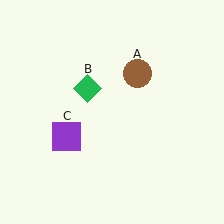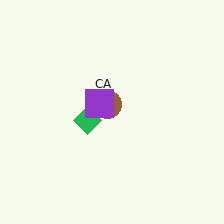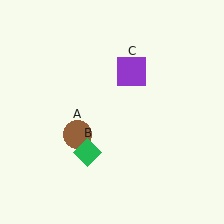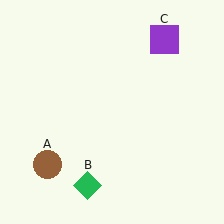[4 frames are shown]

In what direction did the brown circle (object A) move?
The brown circle (object A) moved down and to the left.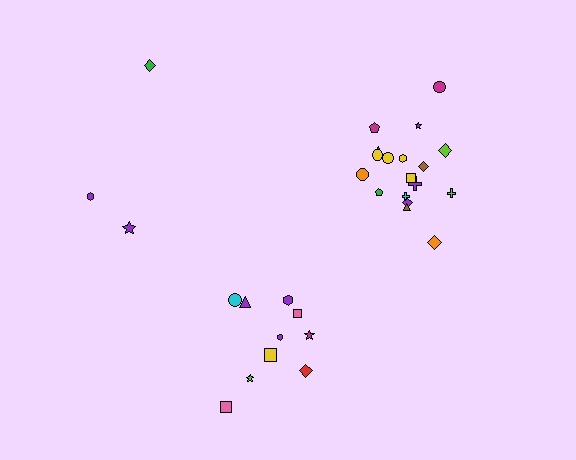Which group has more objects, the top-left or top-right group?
The top-right group.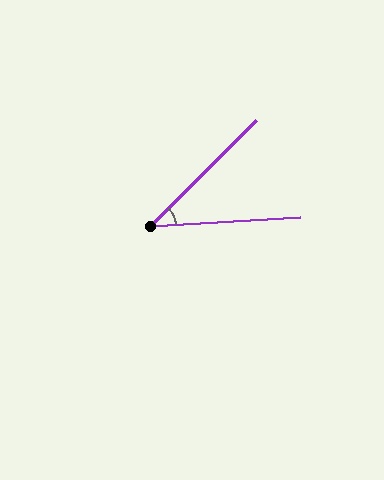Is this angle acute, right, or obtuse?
It is acute.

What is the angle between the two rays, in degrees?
Approximately 42 degrees.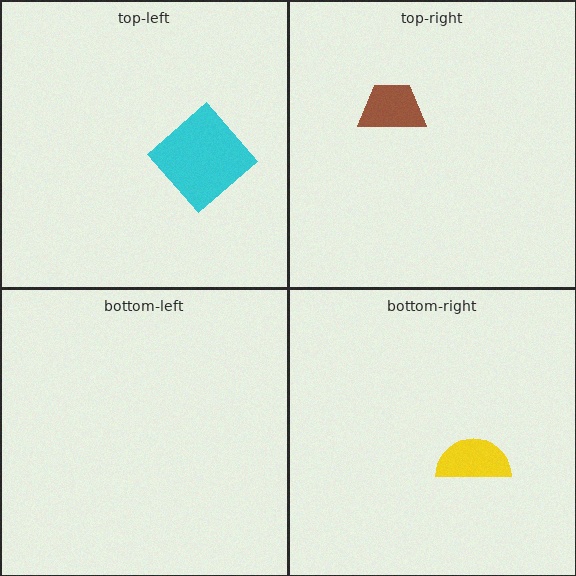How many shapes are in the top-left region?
1.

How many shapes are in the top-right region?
1.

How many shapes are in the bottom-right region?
1.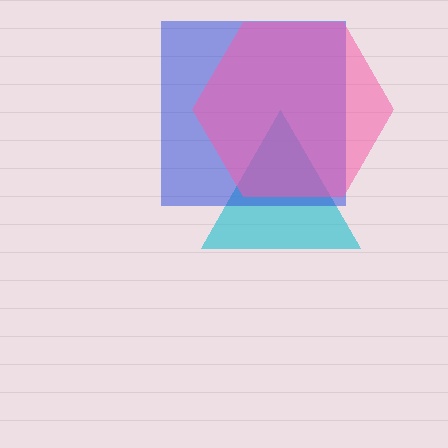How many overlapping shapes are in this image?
There are 3 overlapping shapes in the image.